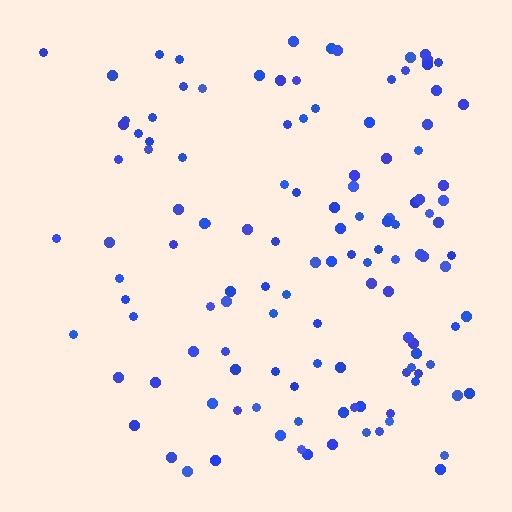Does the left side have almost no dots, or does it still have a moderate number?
Still a moderate number, just noticeably fewer than the right.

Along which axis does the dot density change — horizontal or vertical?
Horizontal.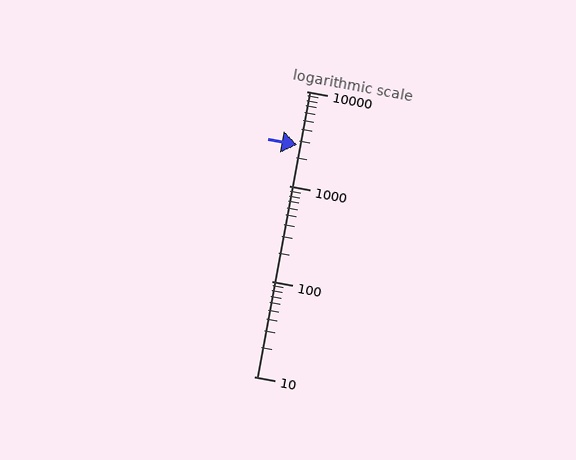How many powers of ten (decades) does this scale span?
The scale spans 3 decades, from 10 to 10000.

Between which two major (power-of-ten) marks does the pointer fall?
The pointer is between 1000 and 10000.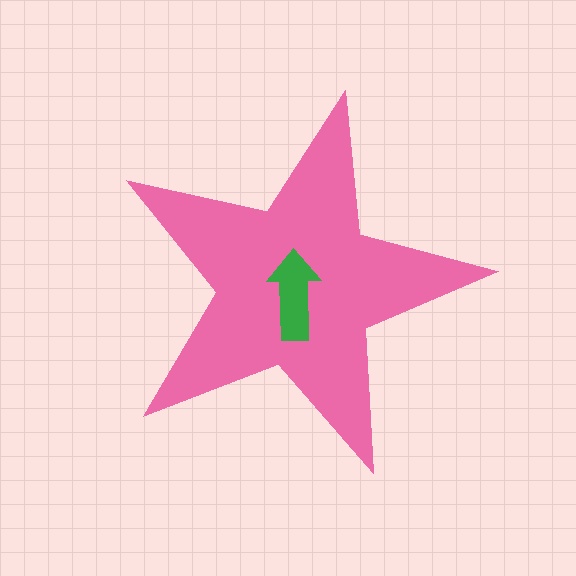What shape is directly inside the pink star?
The green arrow.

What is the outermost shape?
The pink star.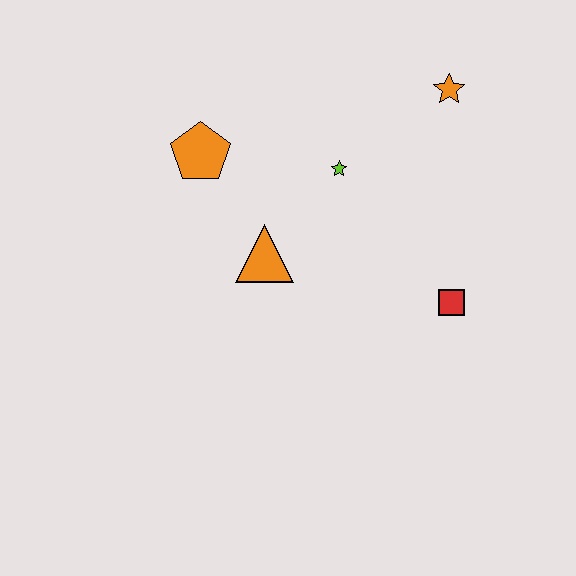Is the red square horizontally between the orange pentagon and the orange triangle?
No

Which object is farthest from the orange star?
The orange pentagon is farthest from the orange star.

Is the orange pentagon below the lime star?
No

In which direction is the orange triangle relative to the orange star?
The orange triangle is to the left of the orange star.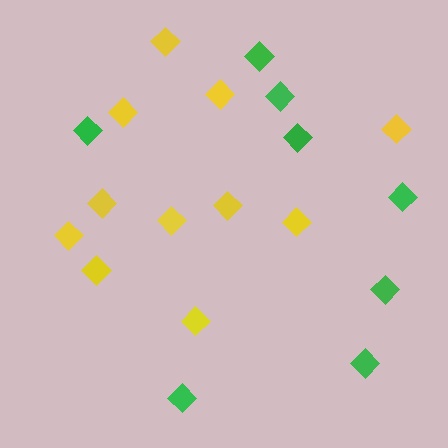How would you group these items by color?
There are 2 groups: one group of green diamonds (8) and one group of yellow diamonds (11).